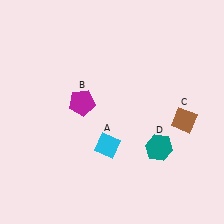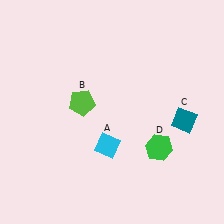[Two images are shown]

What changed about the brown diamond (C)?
In Image 1, C is brown. In Image 2, it changed to teal.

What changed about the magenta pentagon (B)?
In Image 1, B is magenta. In Image 2, it changed to lime.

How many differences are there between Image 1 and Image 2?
There are 3 differences between the two images.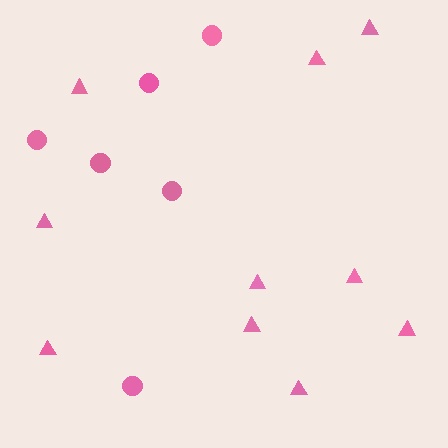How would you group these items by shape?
There are 2 groups: one group of circles (6) and one group of triangles (10).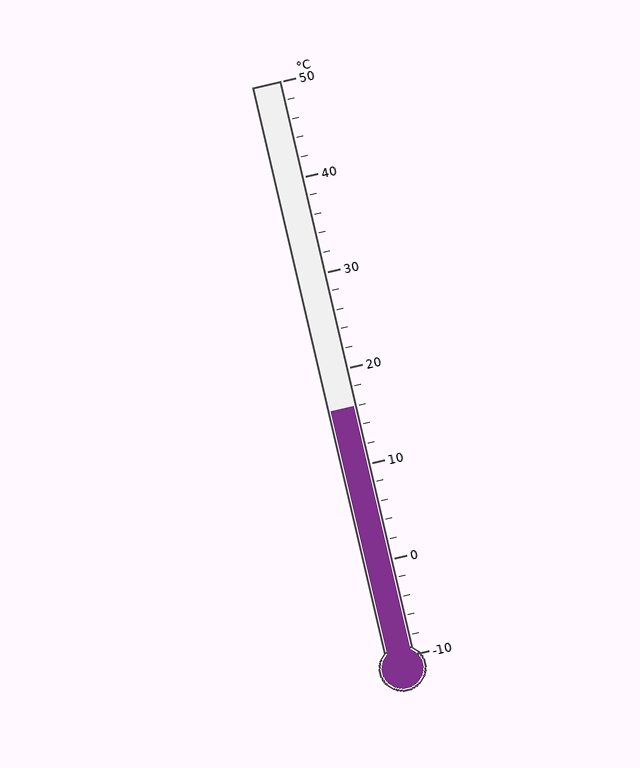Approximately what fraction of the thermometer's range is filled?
The thermometer is filled to approximately 45% of its range.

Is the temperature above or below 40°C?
The temperature is below 40°C.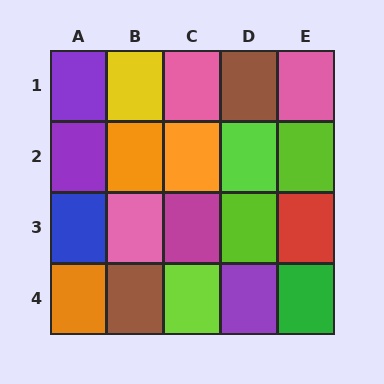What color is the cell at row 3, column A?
Blue.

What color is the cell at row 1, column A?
Purple.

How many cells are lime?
4 cells are lime.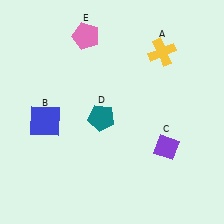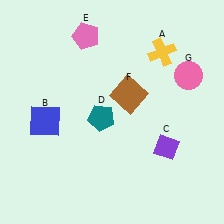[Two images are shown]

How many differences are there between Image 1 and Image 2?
There are 2 differences between the two images.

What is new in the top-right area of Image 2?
A pink circle (G) was added in the top-right area of Image 2.